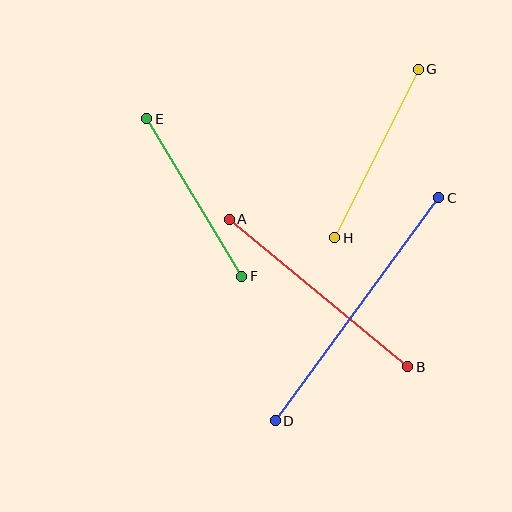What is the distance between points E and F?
The distance is approximately 184 pixels.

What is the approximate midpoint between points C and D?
The midpoint is at approximately (357, 309) pixels.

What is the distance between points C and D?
The distance is approximately 276 pixels.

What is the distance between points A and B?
The distance is approximately 232 pixels.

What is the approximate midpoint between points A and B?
The midpoint is at approximately (319, 293) pixels.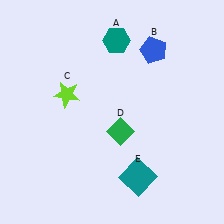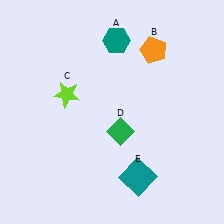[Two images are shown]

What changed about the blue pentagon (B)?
In Image 1, B is blue. In Image 2, it changed to orange.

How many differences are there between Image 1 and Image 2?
There is 1 difference between the two images.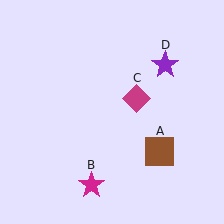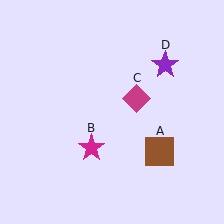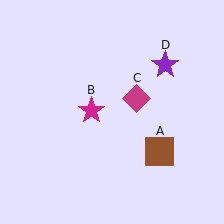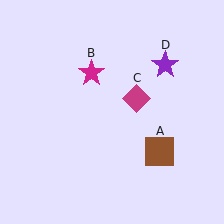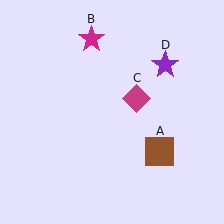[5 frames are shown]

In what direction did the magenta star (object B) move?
The magenta star (object B) moved up.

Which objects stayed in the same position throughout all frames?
Brown square (object A) and magenta diamond (object C) and purple star (object D) remained stationary.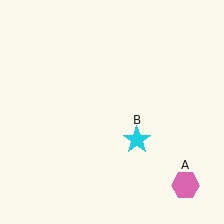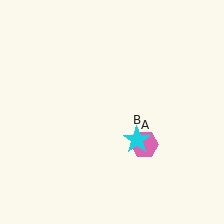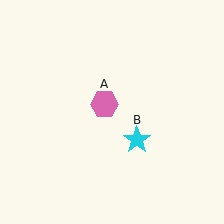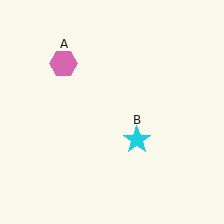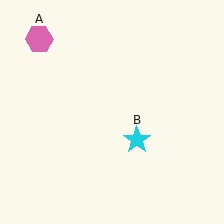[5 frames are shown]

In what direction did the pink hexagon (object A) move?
The pink hexagon (object A) moved up and to the left.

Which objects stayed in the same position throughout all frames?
Cyan star (object B) remained stationary.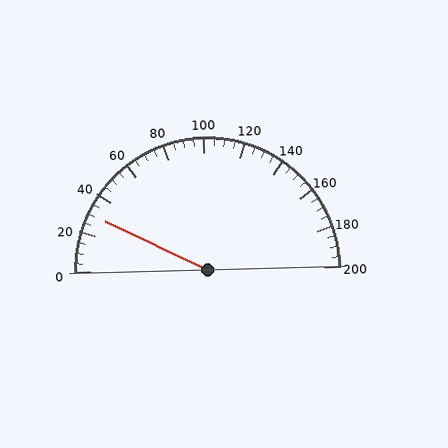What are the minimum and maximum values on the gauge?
The gauge ranges from 0 to 200.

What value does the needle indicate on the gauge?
The needle indicates approximately 30.